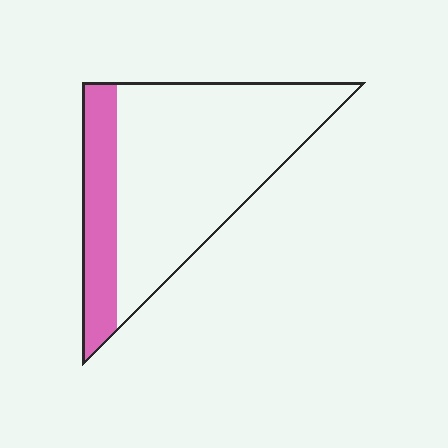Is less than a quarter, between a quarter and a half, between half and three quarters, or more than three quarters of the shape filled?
Less than a quarter.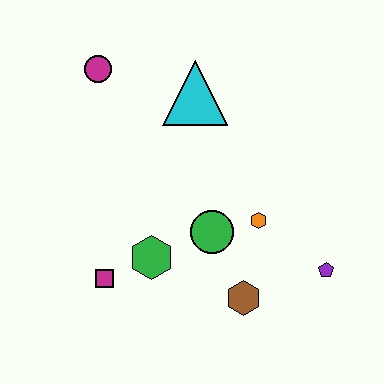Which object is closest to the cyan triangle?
The magenta circle is closest to the cyan triangle.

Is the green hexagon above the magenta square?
Yes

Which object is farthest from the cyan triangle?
The purple pentagon is farthest from the cyan triangle.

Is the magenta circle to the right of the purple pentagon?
No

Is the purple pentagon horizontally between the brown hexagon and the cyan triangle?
No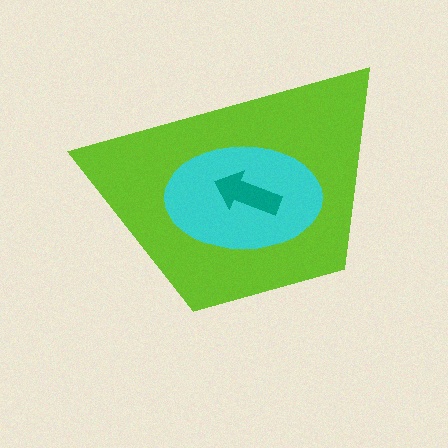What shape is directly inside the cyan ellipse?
The teal arrow.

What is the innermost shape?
The teal arrow.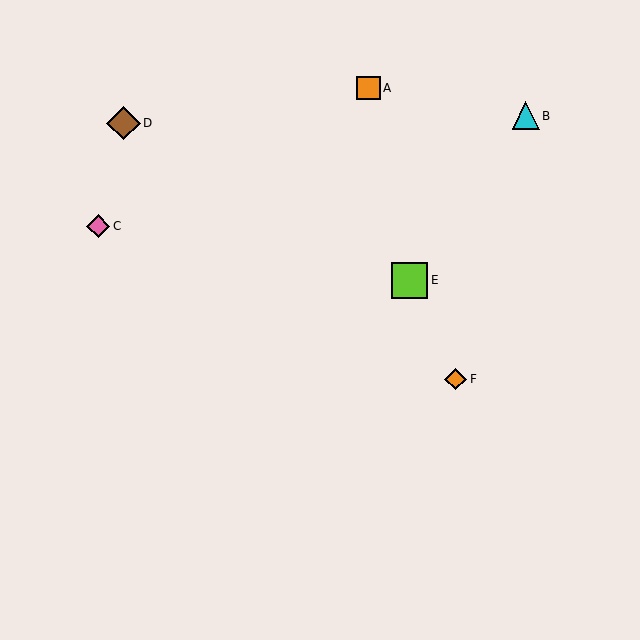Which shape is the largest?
The lime square (labeled E) is the largest.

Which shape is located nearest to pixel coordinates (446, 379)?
The orange diamond (labeled F) at (456, 379) is nearest to that location.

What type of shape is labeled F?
Shape F is an orange diamond.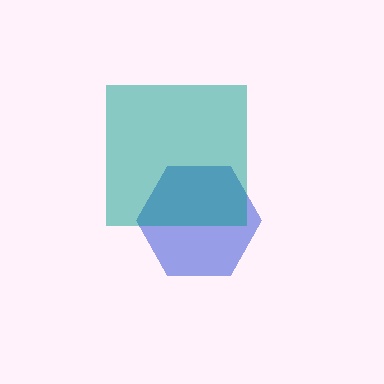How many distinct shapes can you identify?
There are 2 distinct shapes: a blue hexagon, a teal square.